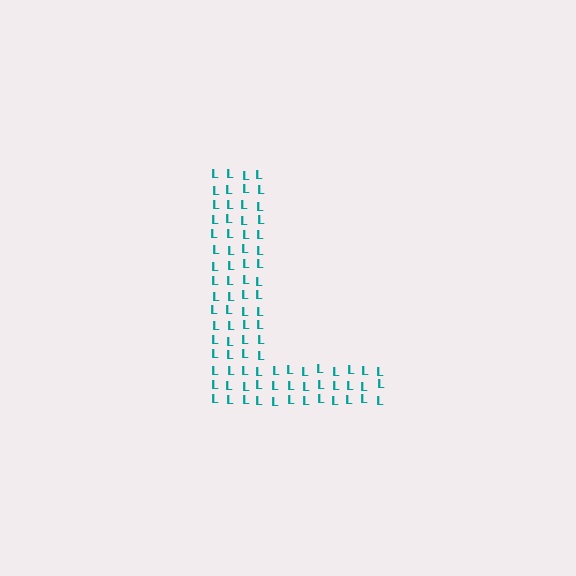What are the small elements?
The small elements are letter L's.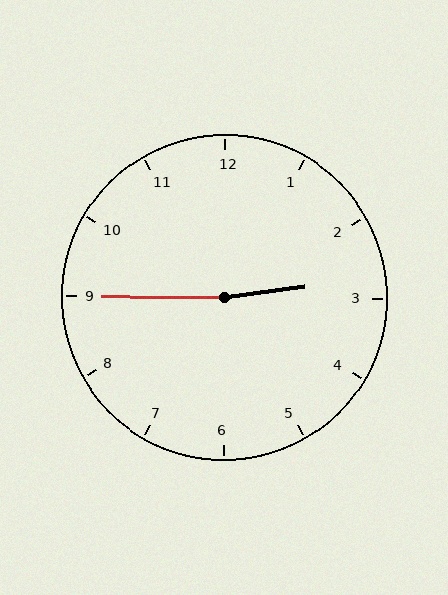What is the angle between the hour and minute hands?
Approximately 172 degrees.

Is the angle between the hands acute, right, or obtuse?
It is obtuse.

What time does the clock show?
2:45.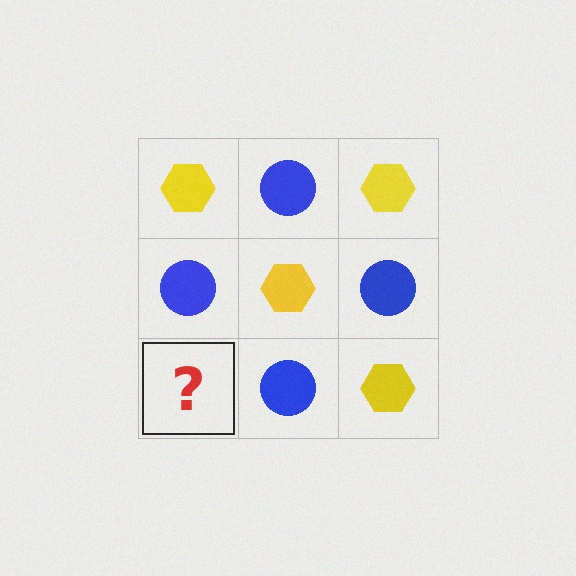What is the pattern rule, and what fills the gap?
The rule is that it alternates yellow hexagon and blue circle in a checkerboard pattern. The gap should be filled with a yellow hexagon.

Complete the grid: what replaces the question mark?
The question mark should be replaced with a yellow hexagon.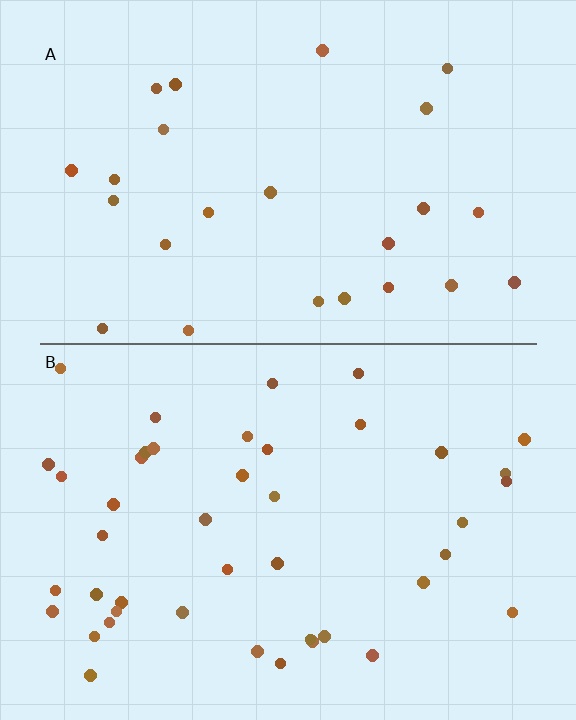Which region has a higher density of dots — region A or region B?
B (the bottom).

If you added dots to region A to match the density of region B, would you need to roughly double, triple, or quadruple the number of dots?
Approximately double.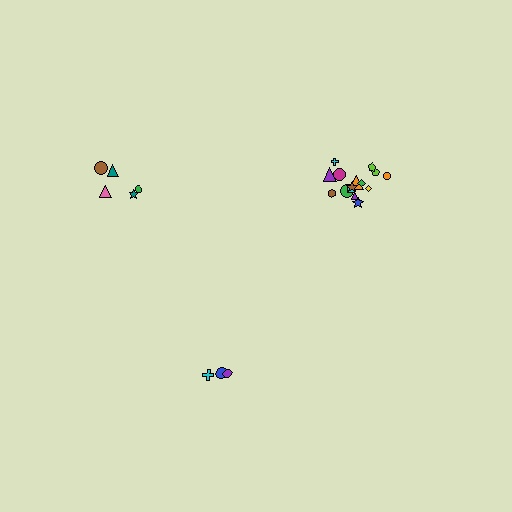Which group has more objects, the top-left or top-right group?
The top-right group.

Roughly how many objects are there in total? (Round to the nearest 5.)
Roughly 25 objects in total.